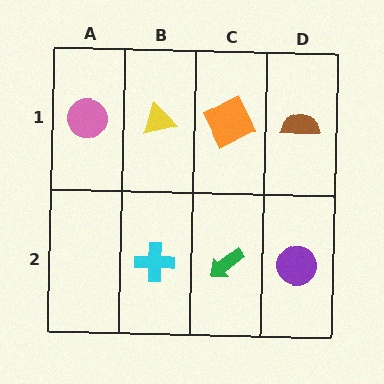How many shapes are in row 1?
4 shapes.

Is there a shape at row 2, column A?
No, that cell is empty.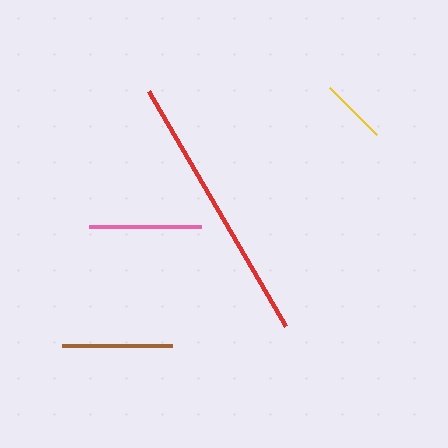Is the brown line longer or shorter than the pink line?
The pink line is longer than the brown line.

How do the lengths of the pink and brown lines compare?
The pink and brown lines are approximately the same length.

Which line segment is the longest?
The red line is the longest at approximately 271 pixels.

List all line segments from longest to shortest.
From longest to shortest: red, pink, brown, yellow.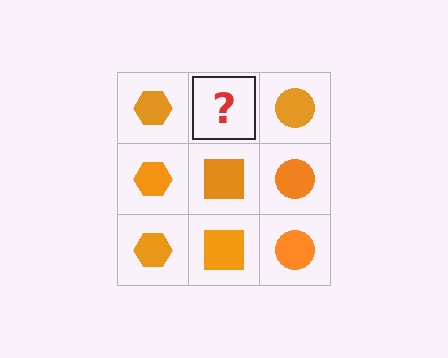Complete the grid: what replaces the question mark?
The question mark should be replaced with an orange square.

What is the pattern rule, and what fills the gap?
The rule is that each column has a consistent shape. The gap should be filled with an orange square.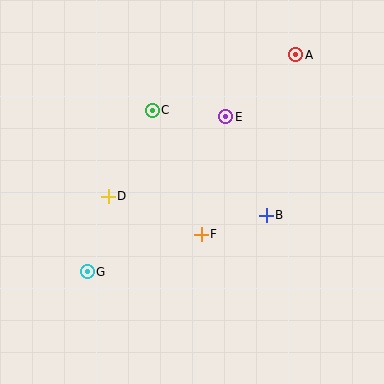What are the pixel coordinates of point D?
Point D is at (108, 196).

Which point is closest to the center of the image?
Point F at (201, 234) is closest to the center.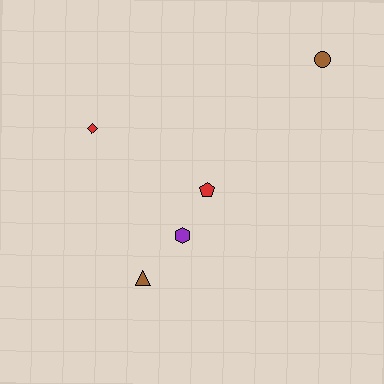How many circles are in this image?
There is 1 circle.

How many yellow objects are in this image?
There are no yellow objects.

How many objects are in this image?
There are 5 objects.